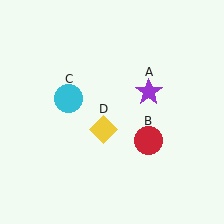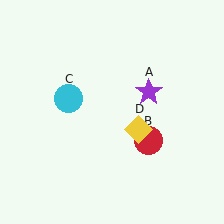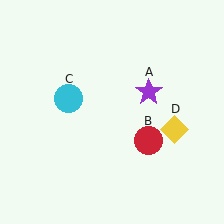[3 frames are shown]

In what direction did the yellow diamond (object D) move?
The yellow diamond (object D) moved right.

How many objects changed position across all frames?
1 object changed position: yellow diamond (object D).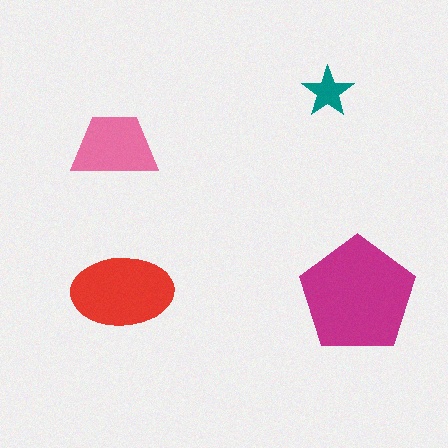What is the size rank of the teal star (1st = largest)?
4th.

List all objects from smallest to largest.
The teal star, the pink trapezoid, the red ellipse, the magenta pentagon.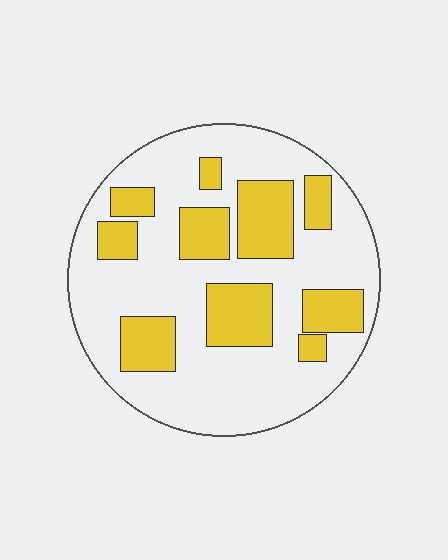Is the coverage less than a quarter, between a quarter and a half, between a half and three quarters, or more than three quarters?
Between a quarter and a half.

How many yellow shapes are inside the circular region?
10.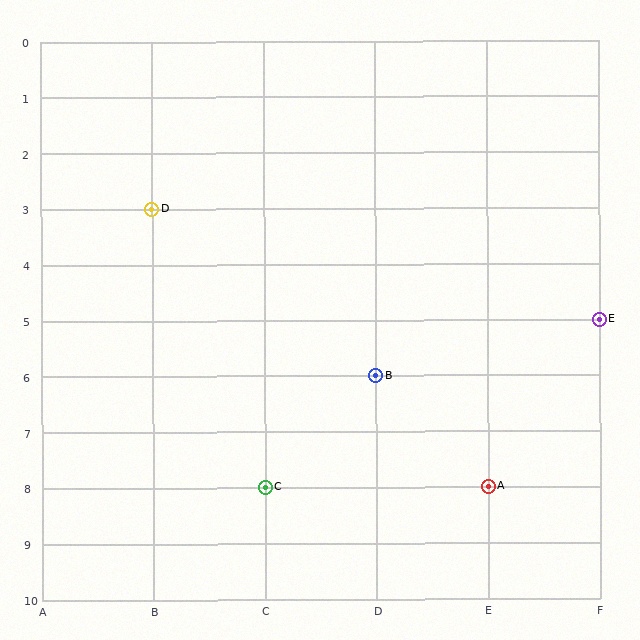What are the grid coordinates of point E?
Point E is at grid coordinates (F, 5).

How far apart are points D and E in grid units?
Points D and E are 4 columns and 2 rows apart (about 4.5 grid units diagonally).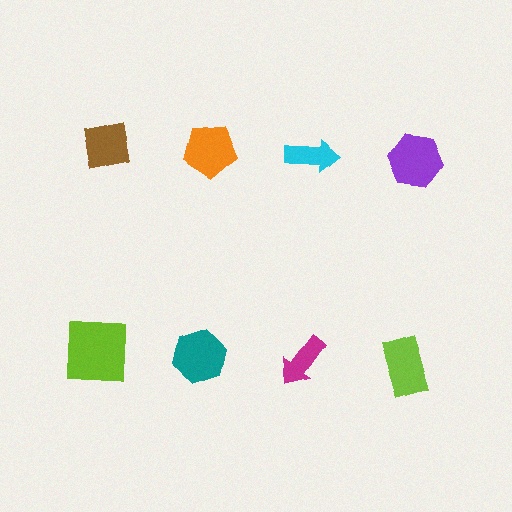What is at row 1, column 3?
A cyan arrow.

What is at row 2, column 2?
A teal hexagon.